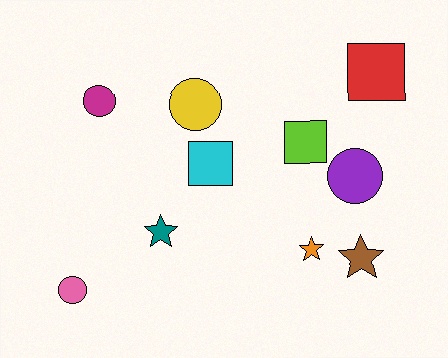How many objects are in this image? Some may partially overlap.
There are 10 objects.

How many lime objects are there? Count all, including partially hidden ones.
There is 1 lime object.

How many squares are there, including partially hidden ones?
There are 3 squares.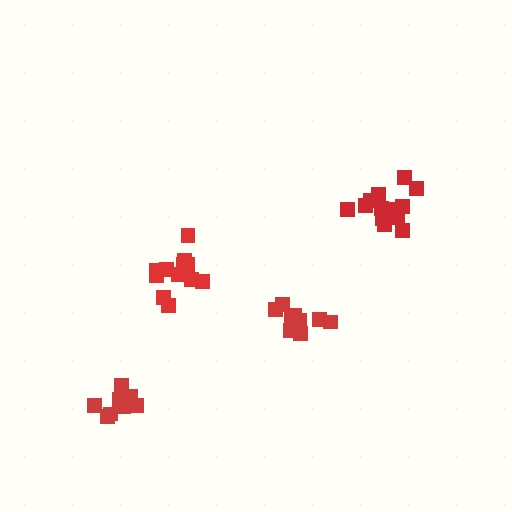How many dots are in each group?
Group 1: 9 dots, Group 2: 13 dots, Group 3: 9 dots, Group 4: 12 dots (43 total).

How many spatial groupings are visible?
There are 4 spatial groupings.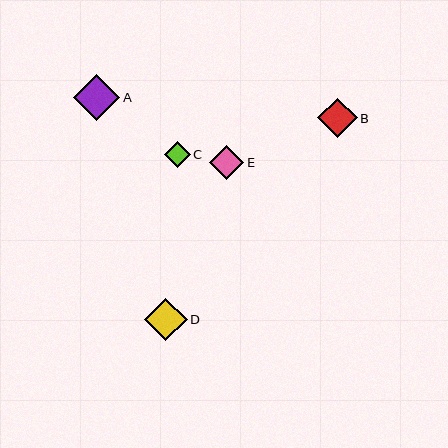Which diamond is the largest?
Diamond A is the largest with a size of approximately 47 pixels.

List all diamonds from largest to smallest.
From largest to smallest: A, D, B, E, C.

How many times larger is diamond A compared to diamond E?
Diamond A is approximately 1.4 times the size of diamond E.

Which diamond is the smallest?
Diamond C is the smallest with a size of approximately 25 pixels.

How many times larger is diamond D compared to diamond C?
Diamond D is approximately 1.7 times the size of diamond C.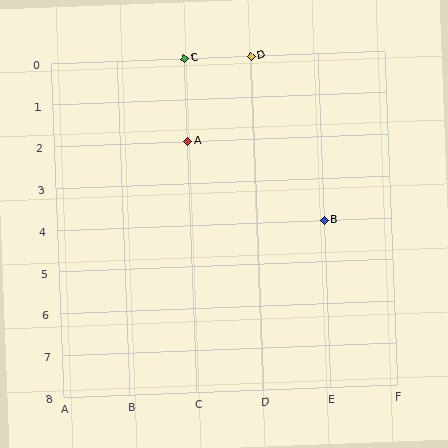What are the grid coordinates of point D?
Point D is at grid coordinates (D, 0).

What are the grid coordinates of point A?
Point A is at grid coordinates (C, 2).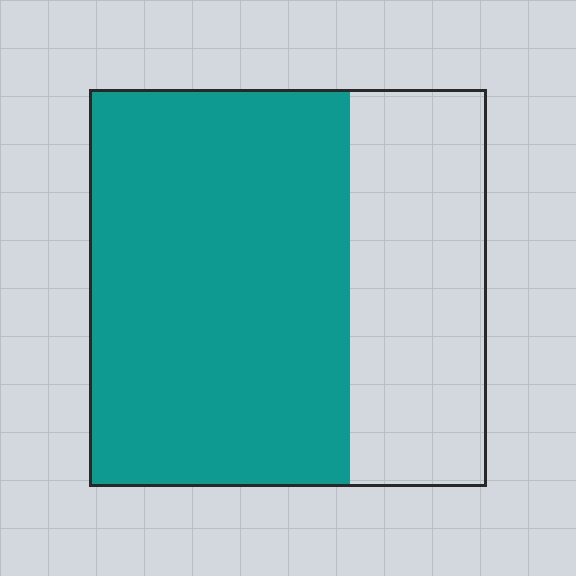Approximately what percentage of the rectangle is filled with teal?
Approximately 65%.